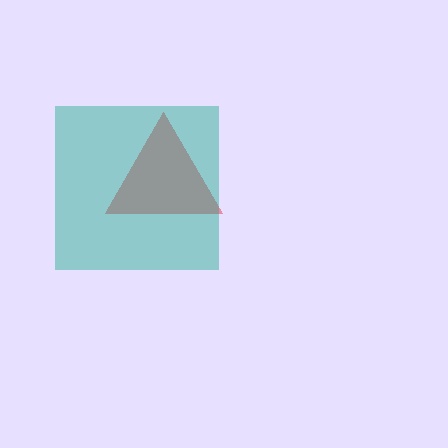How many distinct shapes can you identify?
There are 2 distinct shapes: a red triangle, a teal square.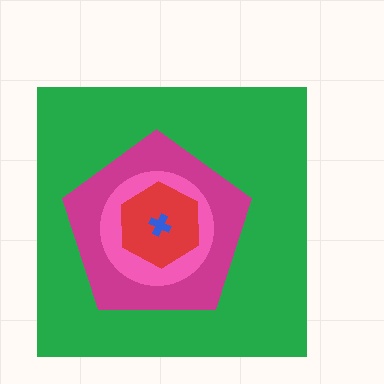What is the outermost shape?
The green square.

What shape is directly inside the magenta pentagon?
The pink circle.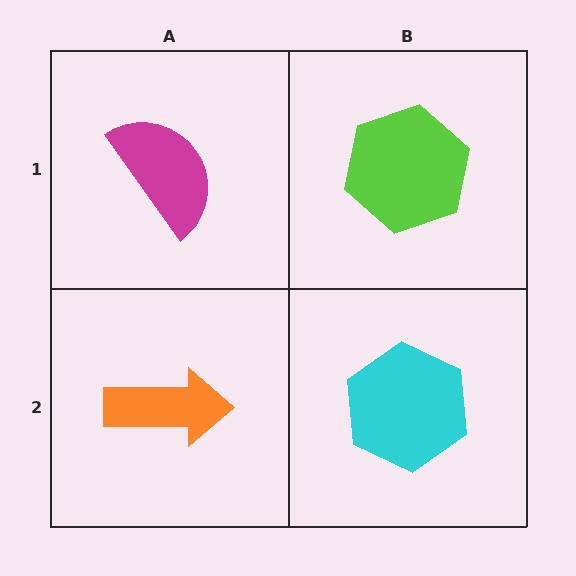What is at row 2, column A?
An orange arrow.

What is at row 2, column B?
A cyan hexagon.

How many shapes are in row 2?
2 shapes.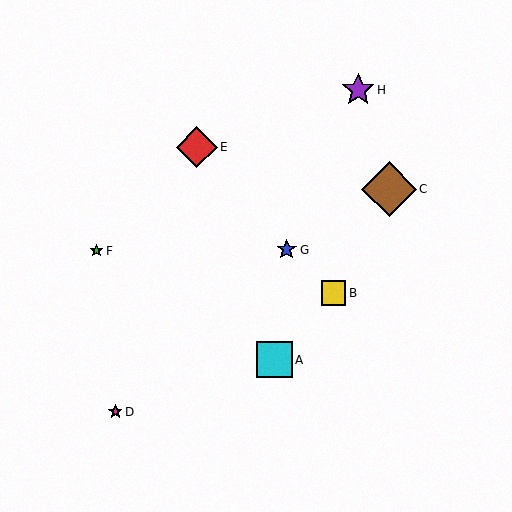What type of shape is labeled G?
Shape G is a blue star.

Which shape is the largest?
The brown diamond (labeled C) is the largest.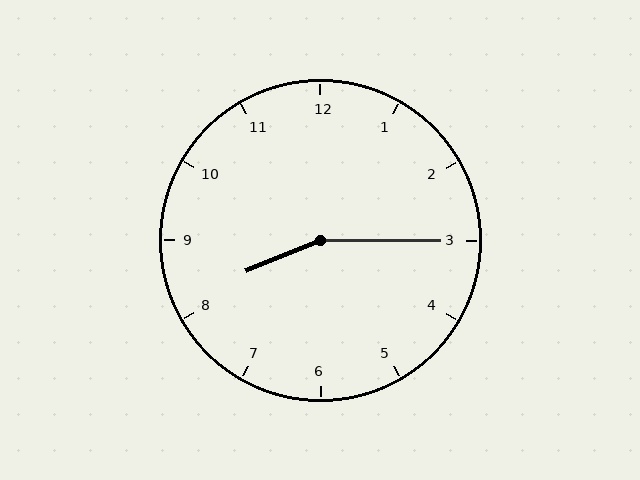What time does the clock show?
8:15.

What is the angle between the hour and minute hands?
Approximately 158 degrees.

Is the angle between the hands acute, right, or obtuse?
It is obtuse.